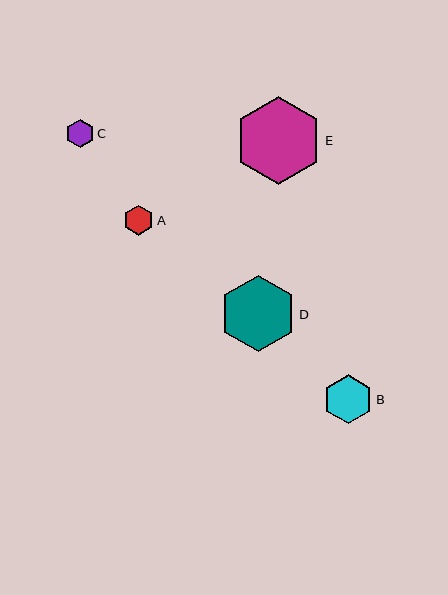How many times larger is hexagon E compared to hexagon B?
Hexagon E is approximately 1.8 times the size of hexagon B.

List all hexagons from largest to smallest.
From largest to smallest: E, D, B, A, C.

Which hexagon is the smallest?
Hexagon C is the smallest with a size of approximately 29 pixels.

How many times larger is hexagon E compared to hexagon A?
Hexagon E is approximately 2.9 times the size of hexagon A.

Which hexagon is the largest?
Hexagon E is the largest with a size of approximately 88 pixels.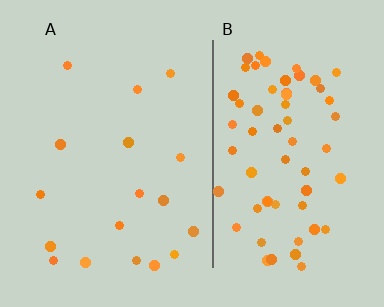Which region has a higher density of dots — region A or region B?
B (the right).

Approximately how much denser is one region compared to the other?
Approximately 3.7× — region B over region A.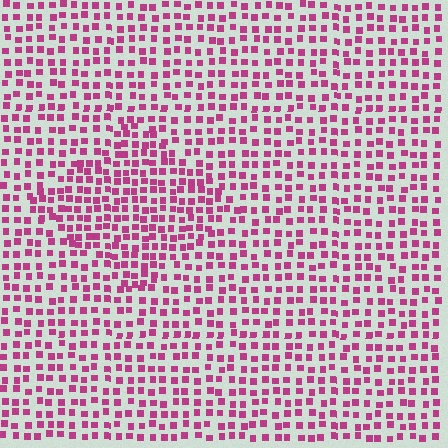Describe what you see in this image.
The image contains small magenta elements arranged at two different densities. A diamond-shaped region is visible where the elements are more densely packed than the surrounding area.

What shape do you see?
I see a diamond.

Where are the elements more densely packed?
The elements are more densely packed inside the diamond boundary.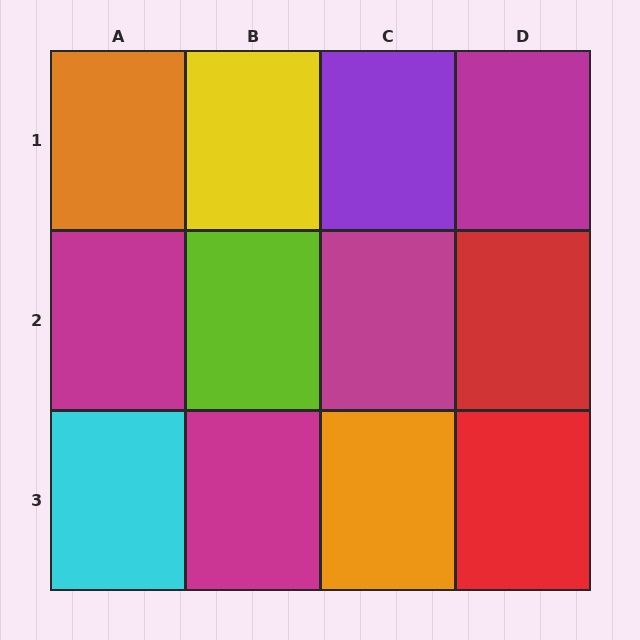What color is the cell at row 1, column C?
Purple.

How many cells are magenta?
4 cells are magenta.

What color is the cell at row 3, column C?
Orange.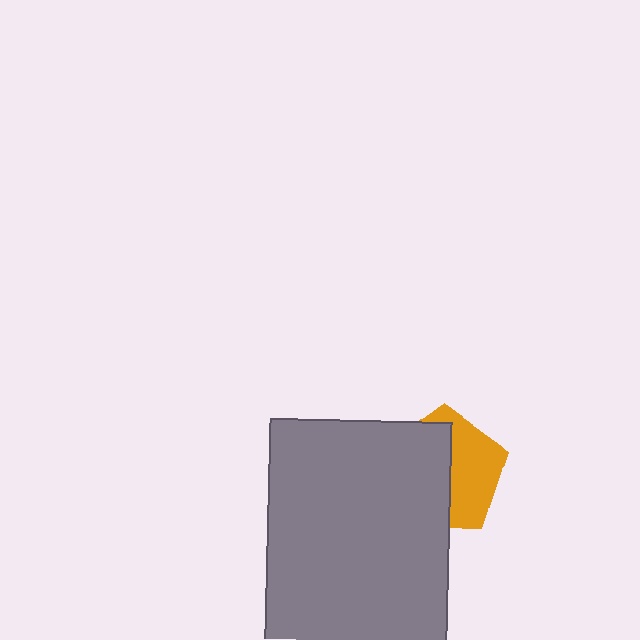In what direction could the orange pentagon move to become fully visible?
The orange pentagon could move right. That would shift it out from behind the gray rectangle entirely.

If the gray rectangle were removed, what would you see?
You would see the complete orange pentagon.